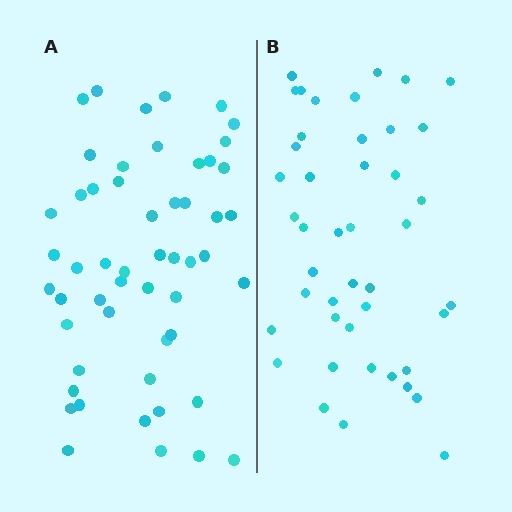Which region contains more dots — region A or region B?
Region A (the left region) has more dots.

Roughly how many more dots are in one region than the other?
Region A has roughly 8 or so more dots than region B.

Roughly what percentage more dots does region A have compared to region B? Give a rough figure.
About 20% more.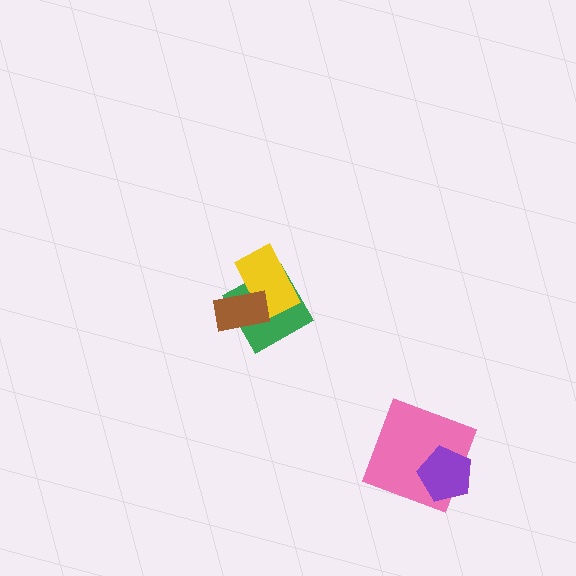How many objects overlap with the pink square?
1 object overlaps with the pink square.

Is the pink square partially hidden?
Yes, it is partially covered by another shape.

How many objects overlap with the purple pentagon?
1 object overlaps with the purple pentagon.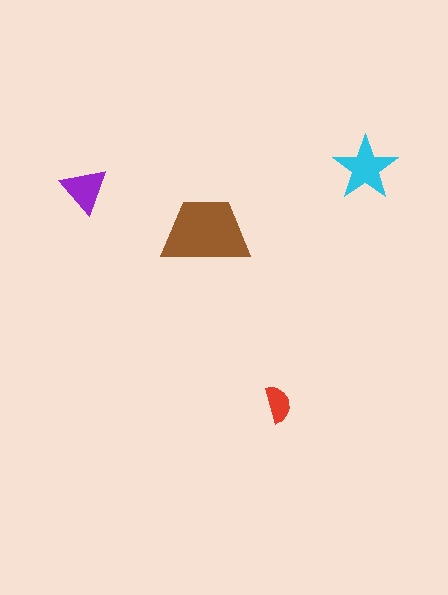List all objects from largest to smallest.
The brown trapezoid, the cyan star, the purple triangle, the red semicircle.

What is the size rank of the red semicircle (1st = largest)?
4th.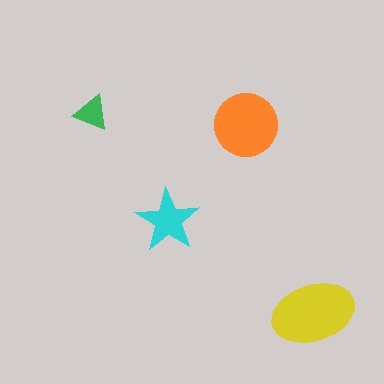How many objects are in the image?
There are 4 objects in the image.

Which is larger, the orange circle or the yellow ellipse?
The yellow ellipse.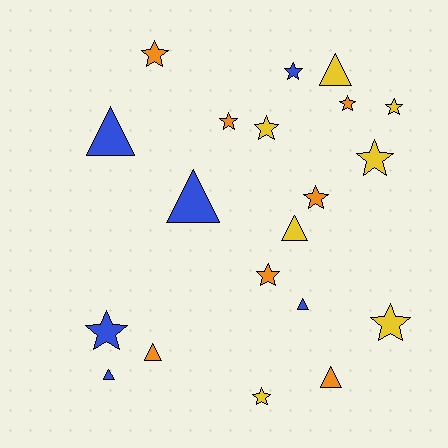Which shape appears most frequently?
Star, with 12 objects.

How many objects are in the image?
There are 20 objects.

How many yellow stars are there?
There are 5 yellow stars.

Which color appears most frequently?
Yellow, with 7 objects.